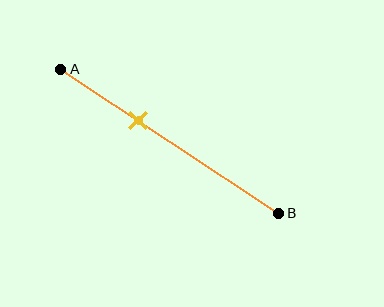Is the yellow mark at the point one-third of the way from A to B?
Yes, the mark is approximately at the one-third point.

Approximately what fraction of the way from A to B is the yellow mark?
The yellow mark is approximately 35% of the way from A to B.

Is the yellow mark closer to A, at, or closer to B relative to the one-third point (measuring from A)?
The yellow mark is approximately at the one-third point of segment AB.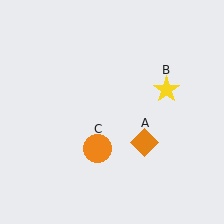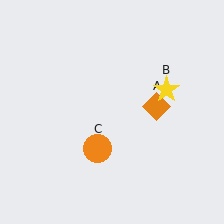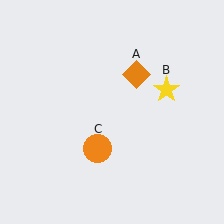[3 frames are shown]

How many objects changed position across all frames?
1 object changed position: orange diamond (object A).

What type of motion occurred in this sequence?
The orange diamond (object A) rotated counterclockwise around the center of the scene.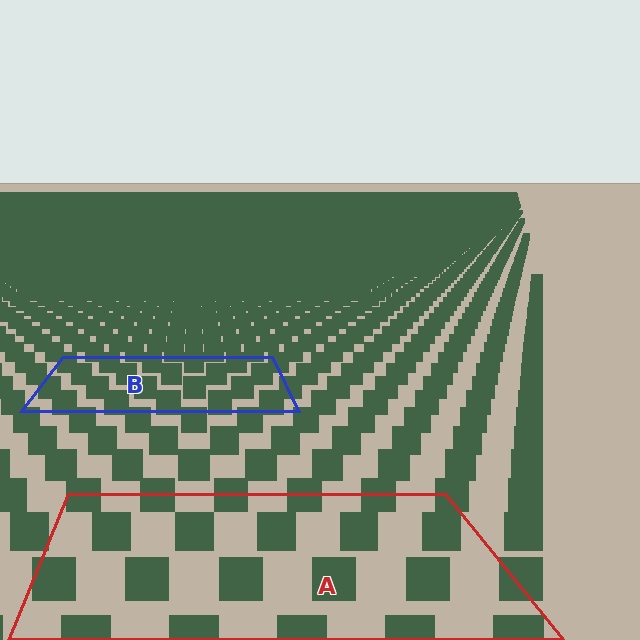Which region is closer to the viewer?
Region A is closer. The texture elements there are larger and more spread out.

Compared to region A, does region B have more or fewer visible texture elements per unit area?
Region B has more texture elements per unit area — they are packed more densely because it is farther away.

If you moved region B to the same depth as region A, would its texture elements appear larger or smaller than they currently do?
They would appear larger. At a closer depth, the same texture elements are projected at a bigger on-screen size.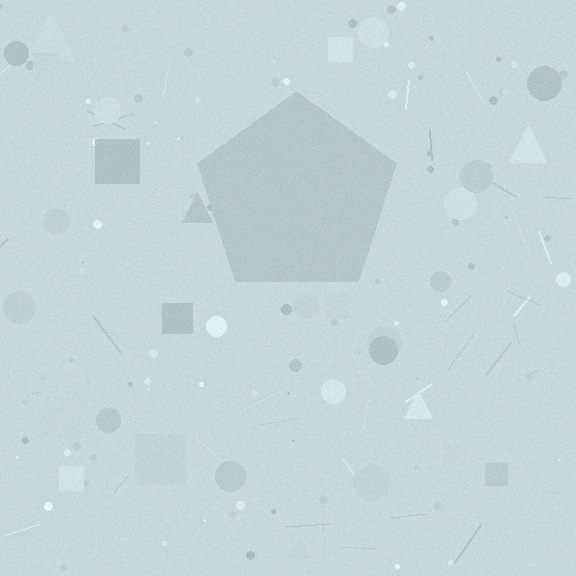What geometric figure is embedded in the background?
A pentagon is embedded in the background.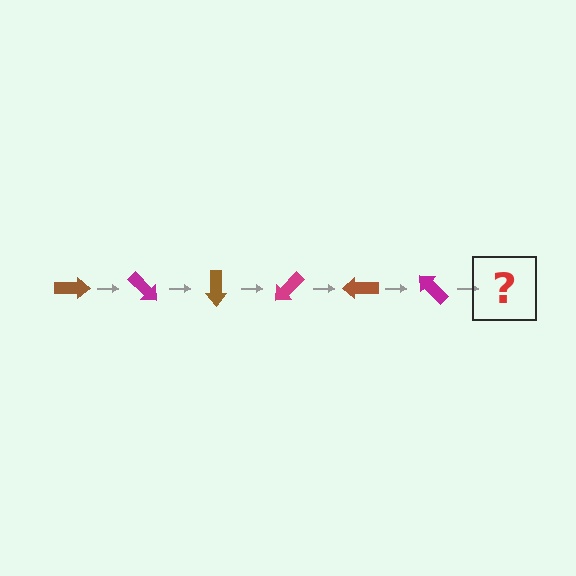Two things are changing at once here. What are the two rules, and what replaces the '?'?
The two rules are that it rotates 45 degrees each step and the color cycles through brown and magenta. The '?' should be a brown arrow, rotated 270 degrees from the start.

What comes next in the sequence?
The next element should be a brown arrow, rotated 270 degrees from the start.